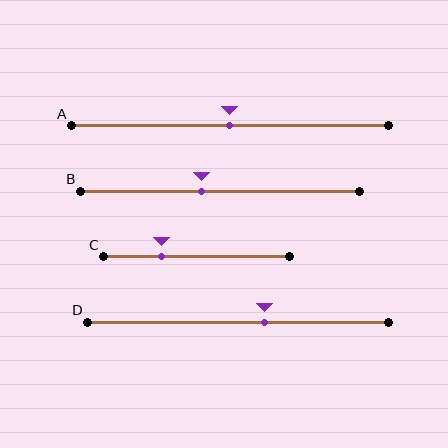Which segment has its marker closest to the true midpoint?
Segment A has its marker closest to the true midpoint.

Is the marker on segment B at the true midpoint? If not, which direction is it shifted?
No, the marker on segment B is shifted to the left by about 7% of the segment length.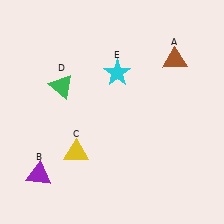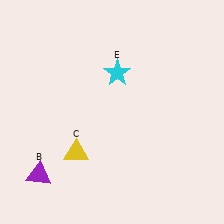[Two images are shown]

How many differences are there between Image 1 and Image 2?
There are 2 differences between the two images.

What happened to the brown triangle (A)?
The brown triangle (A) was removed in Image 2. It was in the top-right area of Image 1.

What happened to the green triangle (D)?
The green triangle (D) was removed in Image 2. It was in the top-left area of Image 1.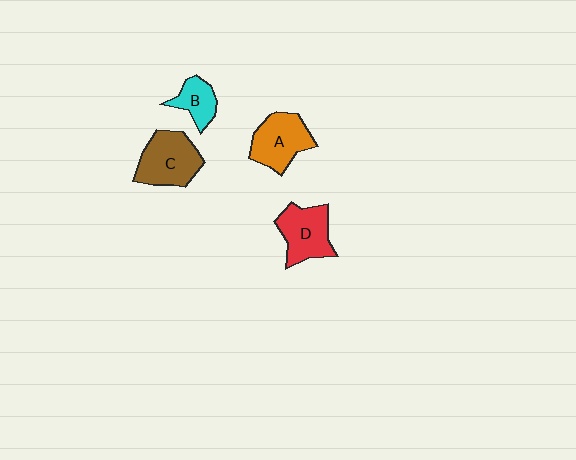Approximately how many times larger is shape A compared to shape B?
Approximately 1.7 times.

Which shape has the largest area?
Shape C (brown).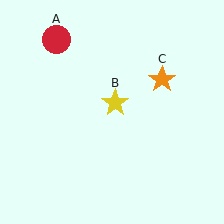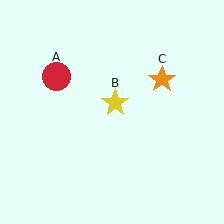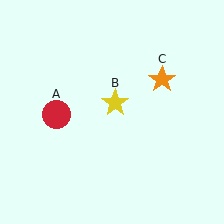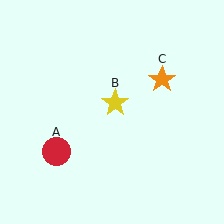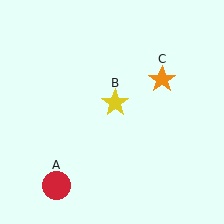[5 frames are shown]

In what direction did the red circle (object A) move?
The red circle (object A) moved down.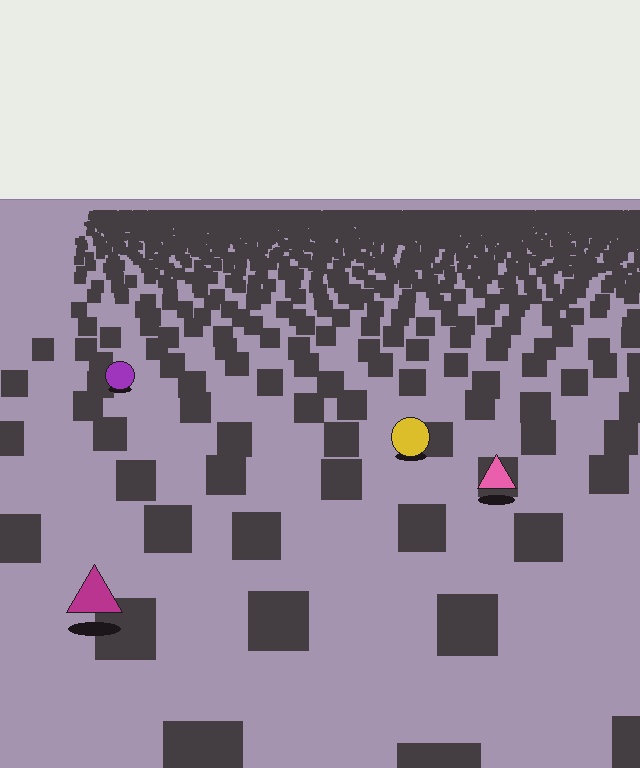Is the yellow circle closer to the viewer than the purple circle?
Yes. The yellow circle is closer — you can tell from the texture gradient: the ground texture is coarser near it.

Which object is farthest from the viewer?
The purple circle is farthest from the viewer. It appears smaller and the ground texture around it is denser.